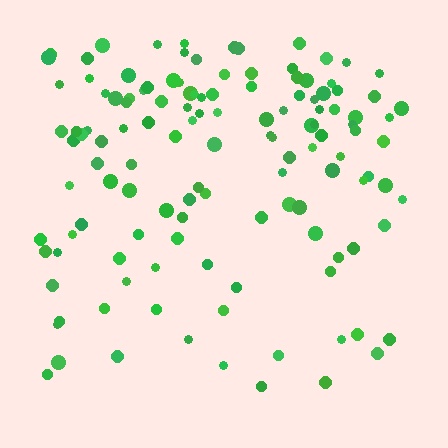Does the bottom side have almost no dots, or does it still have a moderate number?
Still a moderate number, just noticeably fewer than the top.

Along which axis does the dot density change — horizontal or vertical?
Vertical.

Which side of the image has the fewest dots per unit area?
The bottom.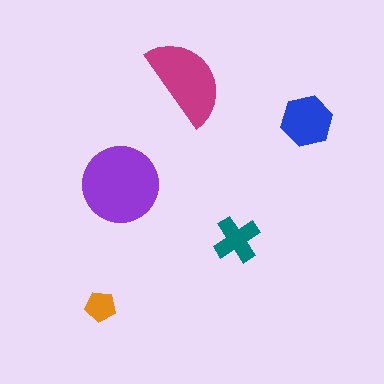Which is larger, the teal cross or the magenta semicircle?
The magenta semicircle.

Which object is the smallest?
The orange pentagon.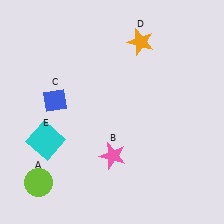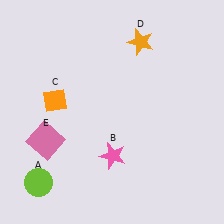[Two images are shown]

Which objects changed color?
C changed from blue to orange. E changed from cyan to pink.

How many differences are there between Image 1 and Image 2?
There are 2 differences between the two images.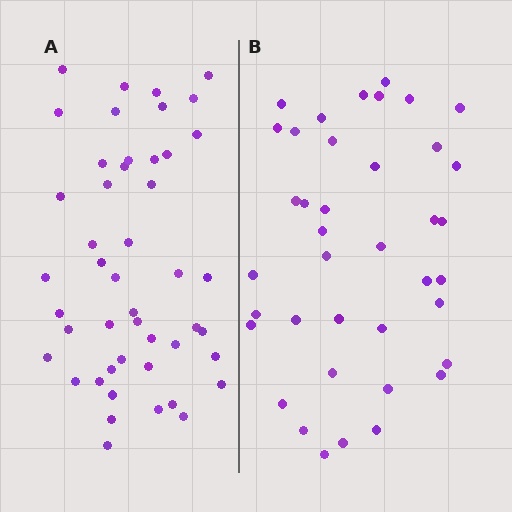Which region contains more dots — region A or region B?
Region A (the left region) has more dots.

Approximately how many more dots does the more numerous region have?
Region A has roughly 8 or so more dots than region B.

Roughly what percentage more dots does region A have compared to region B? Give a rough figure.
About 20% more.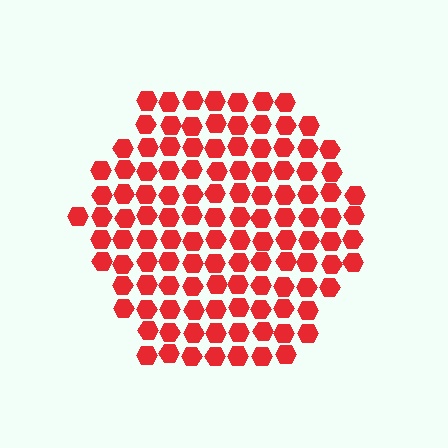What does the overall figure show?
The overall figure shows a hexagon.